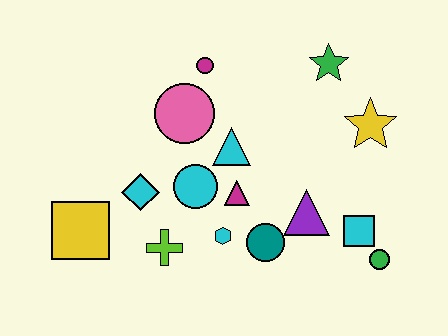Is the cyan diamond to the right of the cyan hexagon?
No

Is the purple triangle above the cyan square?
Yes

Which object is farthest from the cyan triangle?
The green circle is farthest from the cyan triangle.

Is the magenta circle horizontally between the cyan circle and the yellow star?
Yes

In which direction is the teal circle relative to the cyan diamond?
The teal circle is to the right of the cyan diamond.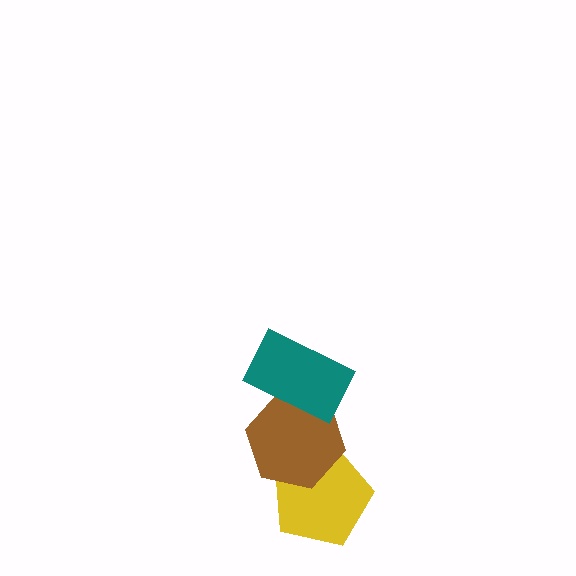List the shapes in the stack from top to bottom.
From top to bottom: the teal rectangle, the brown hexagon, the yellow pentagon.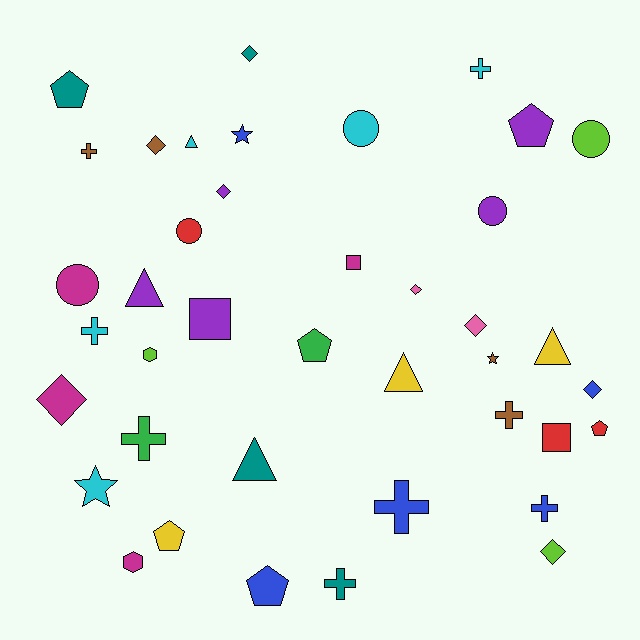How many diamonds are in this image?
There are 8 diamonds.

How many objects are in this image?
There are 40 objects.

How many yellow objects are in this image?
There are 3 yellow objects.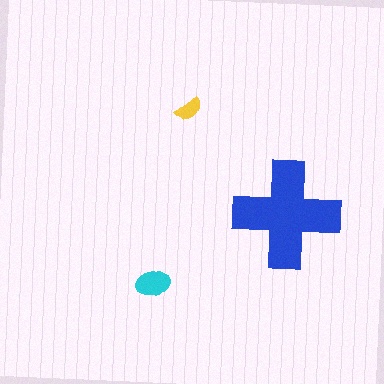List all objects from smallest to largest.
The yellow semicircle, the cyan ellipse, the blue cross.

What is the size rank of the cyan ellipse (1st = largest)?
2nd.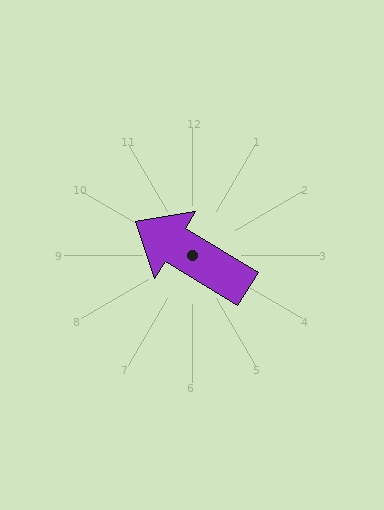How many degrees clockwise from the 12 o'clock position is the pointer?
Approximately 301 degrees.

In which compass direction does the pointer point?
Northwest.